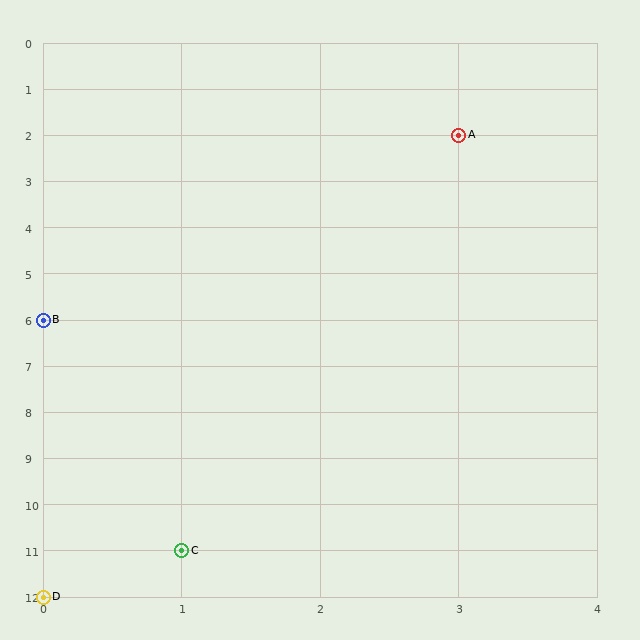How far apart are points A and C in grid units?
Points A and C are 2 columns and 9 rows apart (about 9.2 grid units diagonally).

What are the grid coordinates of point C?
Point C is at grid coordinates (1, 11).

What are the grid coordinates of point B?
Point B is at grid coordinates (0, 6).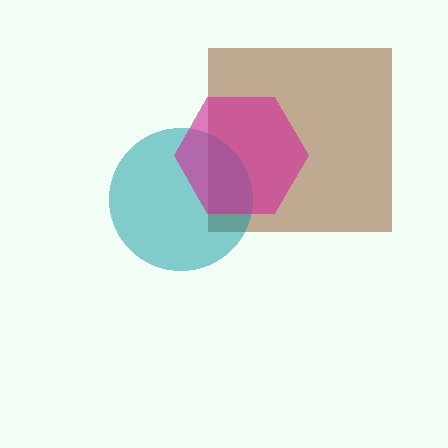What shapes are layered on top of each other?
The layered shapes are: a brown square, a teal circle, a magenta hexagon.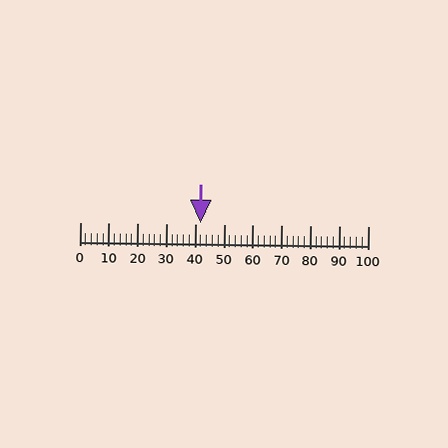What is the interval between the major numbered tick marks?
The major tick marks are spaced 10 units apart.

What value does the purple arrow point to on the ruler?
The purple arrow points to approximately 42.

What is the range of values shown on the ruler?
The ruler shows values from 0 to 100.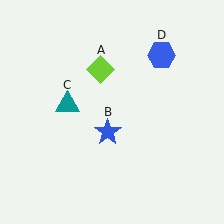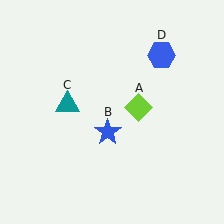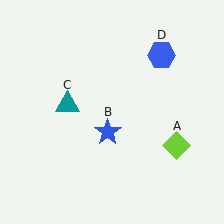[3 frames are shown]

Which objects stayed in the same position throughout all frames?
Blue star (object B) and teal triangle (object C) and blue hexagon (object D) remained stationary.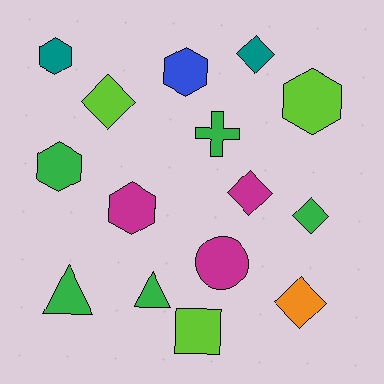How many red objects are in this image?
There are no red objects.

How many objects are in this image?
There are 15 objects.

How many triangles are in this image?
There are 2 triangles.